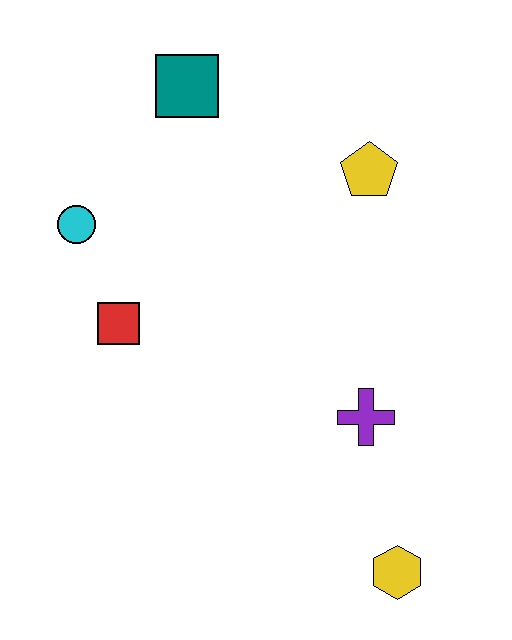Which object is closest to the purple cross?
The yellow hexagon is closest to the purple cross.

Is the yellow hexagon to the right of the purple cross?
Yes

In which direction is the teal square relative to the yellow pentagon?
The teal square is to the left of the yellow pentagon.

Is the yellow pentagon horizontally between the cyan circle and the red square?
No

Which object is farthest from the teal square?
The yellow hexagon is farthest from the teal square.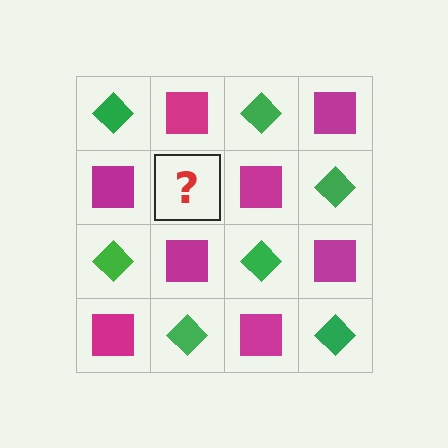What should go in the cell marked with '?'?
The missing cell should contain a green diamond.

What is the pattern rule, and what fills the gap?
The rule is that it alternates green diamond and magenta square in a checkerboard pattern. The gap should be filled with a green diamond.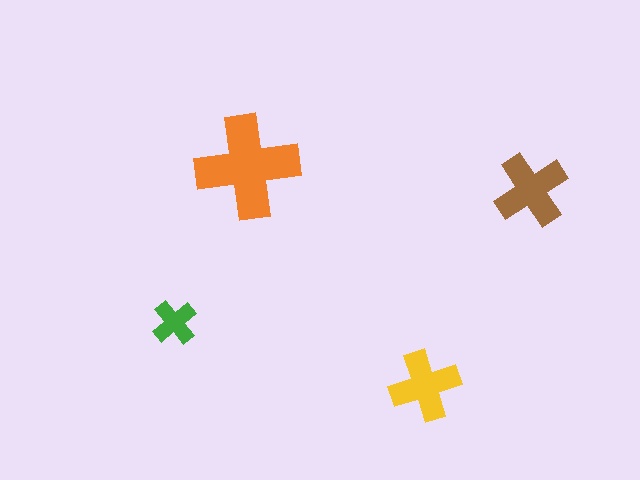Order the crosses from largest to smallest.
the orange one, the brown one, the yellow one, the green one.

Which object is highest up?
The orange cross is topmost.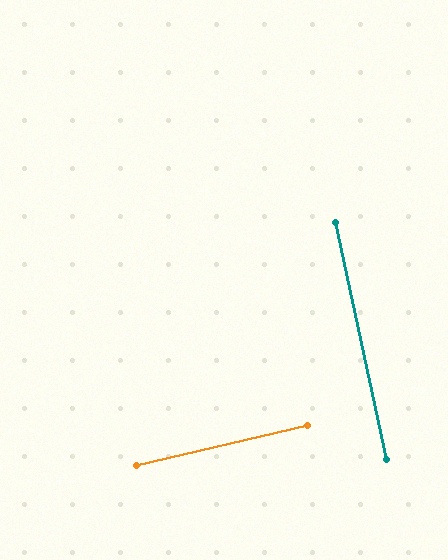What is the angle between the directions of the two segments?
Approximately 89 degrees.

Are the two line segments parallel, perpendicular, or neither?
Perpendicular — they meet at approximately 89°.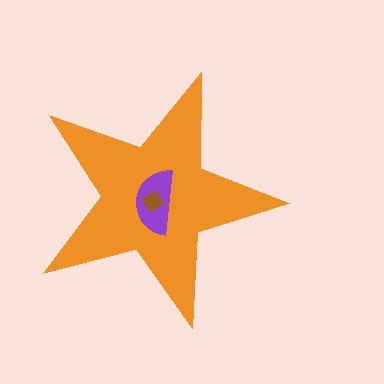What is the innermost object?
The brown diamond.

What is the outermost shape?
The orange star.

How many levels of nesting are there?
3.